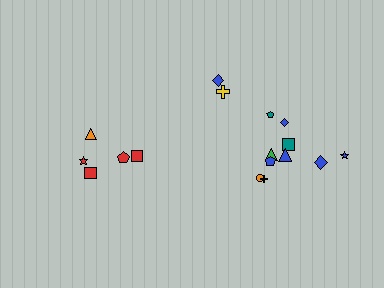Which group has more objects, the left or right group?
The right group.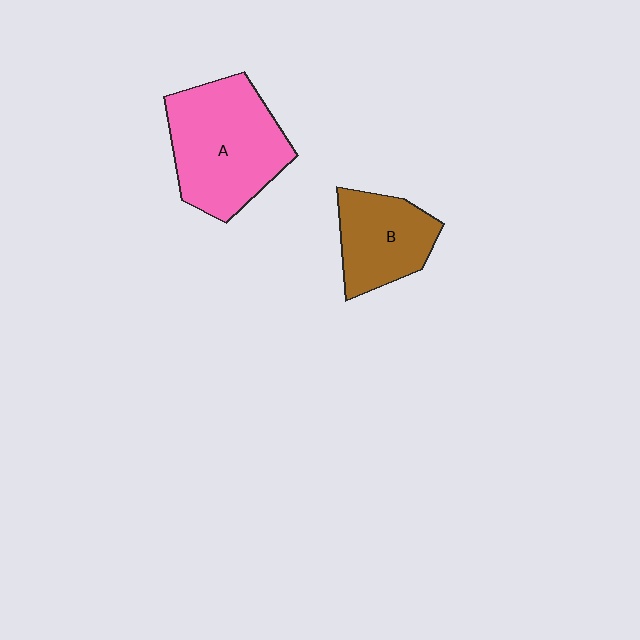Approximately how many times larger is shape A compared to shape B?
Approximately 1.6 times.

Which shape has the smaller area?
Shape B (brown).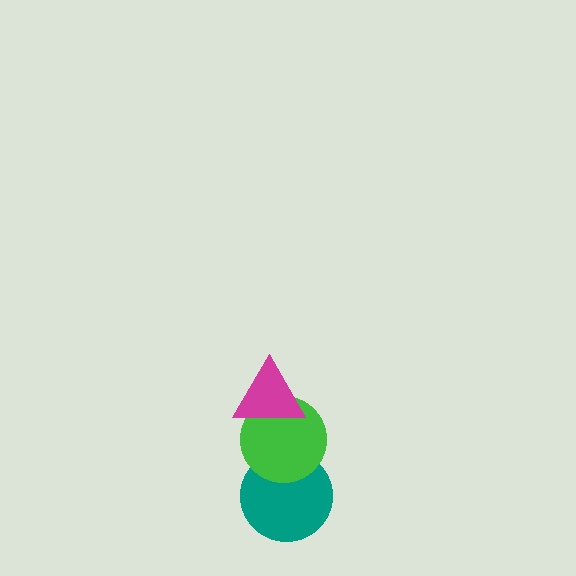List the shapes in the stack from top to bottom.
From top to bottom: the magenta triangle, the green circle, the teal circle.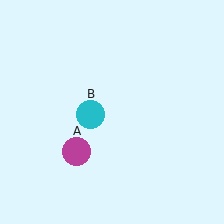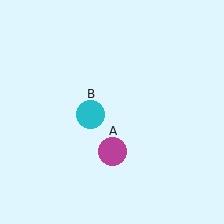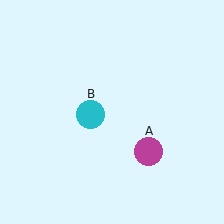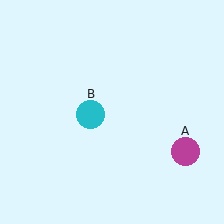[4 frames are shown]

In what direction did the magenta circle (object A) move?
The magenta circle (object A) moved right.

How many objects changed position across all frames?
1 object changed position: magenta circle (object A).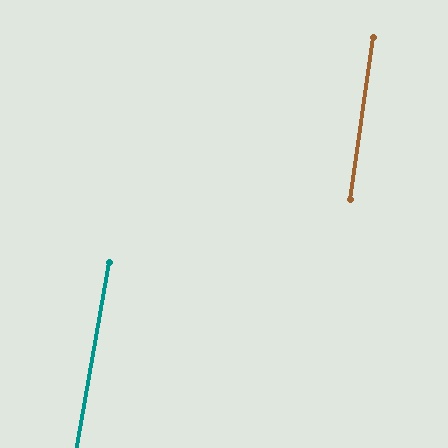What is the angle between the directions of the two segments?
Approximately 2 degrees.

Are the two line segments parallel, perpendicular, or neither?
Parallel — their directions differ by only 1.8°.